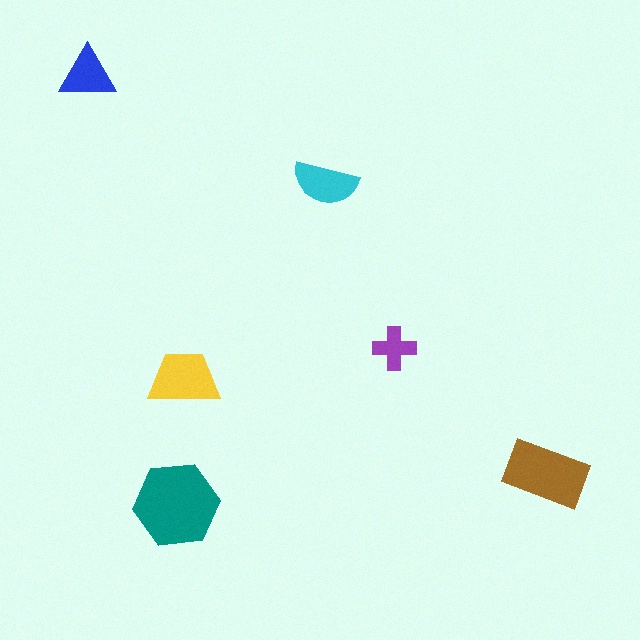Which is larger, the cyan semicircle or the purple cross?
The cyan semicircle.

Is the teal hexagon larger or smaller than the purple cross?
Larger.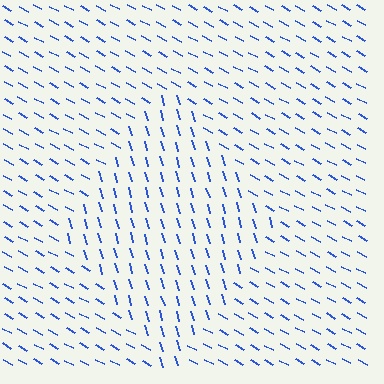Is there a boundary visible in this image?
Yes, there is a texture boundary formed by a change in line orientation.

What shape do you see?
I see a diamond.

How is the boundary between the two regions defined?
The boundary is defined purely by a change in line orientation (approximately 45 degrees difference). All lines are the same color and thickness.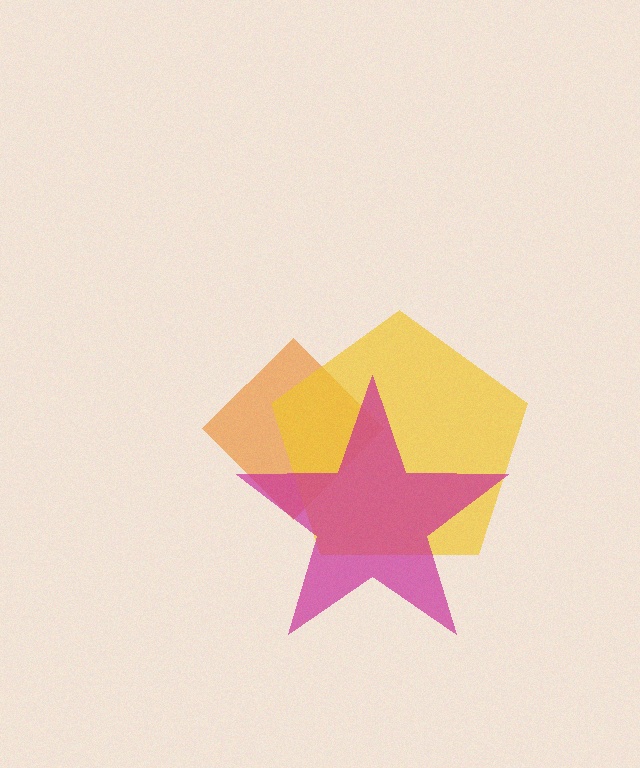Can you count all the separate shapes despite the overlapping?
Yes, there are 3 separate shapes.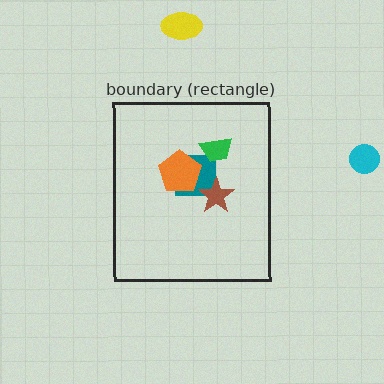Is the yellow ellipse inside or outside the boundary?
Outside.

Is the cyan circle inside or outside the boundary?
Outside.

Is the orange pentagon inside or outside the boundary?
Inside.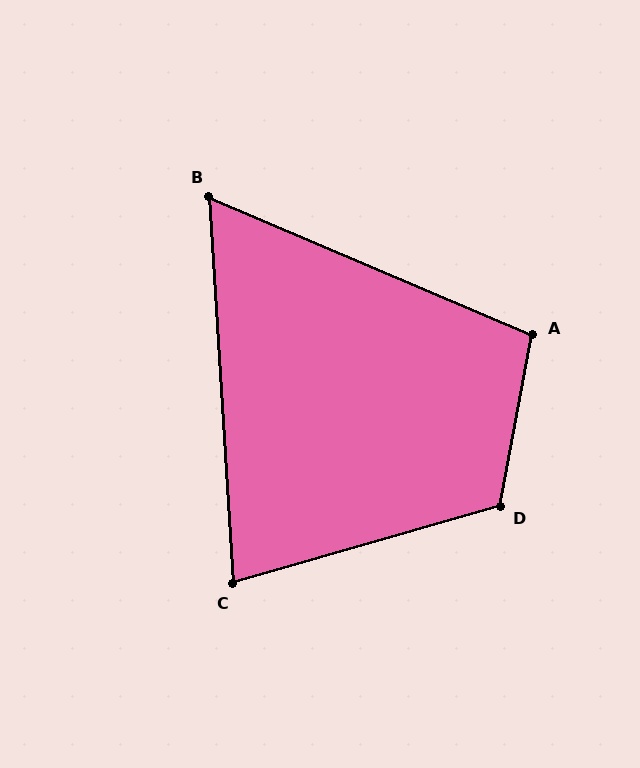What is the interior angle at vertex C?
Approximately 78 degrees (acute).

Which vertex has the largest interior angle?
D, at approximately 117 degrees.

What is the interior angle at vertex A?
Approximately 102 degrees (obtuse).